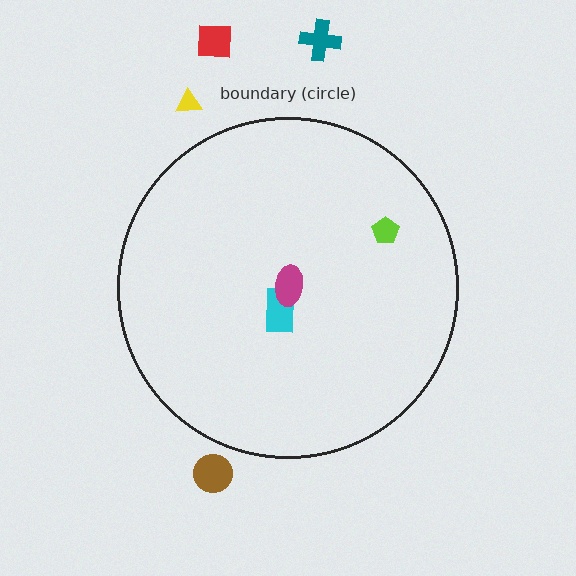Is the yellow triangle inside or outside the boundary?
Outside.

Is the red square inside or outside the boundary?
Outside.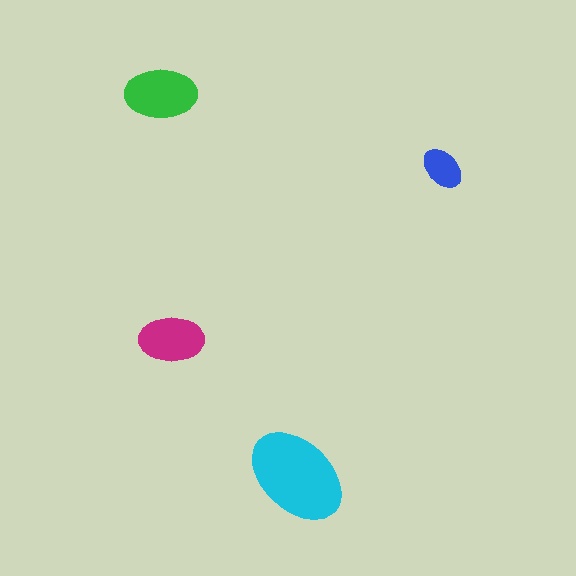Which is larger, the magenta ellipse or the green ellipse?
The green one.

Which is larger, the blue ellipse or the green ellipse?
The green one.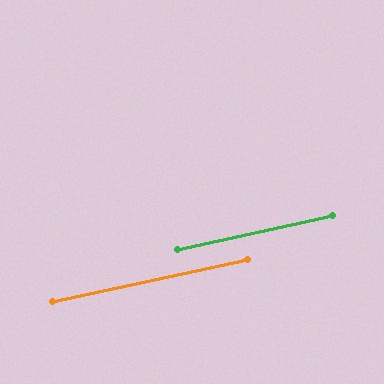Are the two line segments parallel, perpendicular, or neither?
Parallel — their directions differ by only 0.4°.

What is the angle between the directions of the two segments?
Approximately 0 degrees.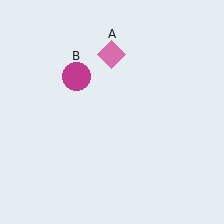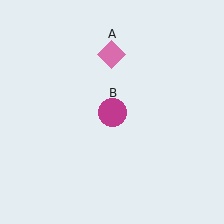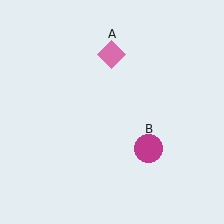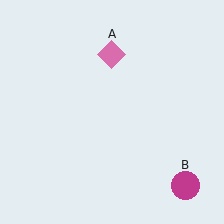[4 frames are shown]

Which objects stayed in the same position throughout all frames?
Pink diamond (object A) remained stationary.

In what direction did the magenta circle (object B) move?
The magenta circle (object B) moved down and to the right.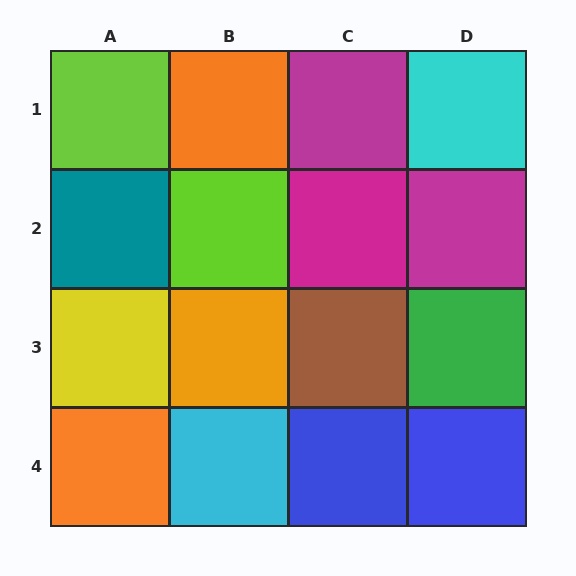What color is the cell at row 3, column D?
Green.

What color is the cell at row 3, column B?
Orange.